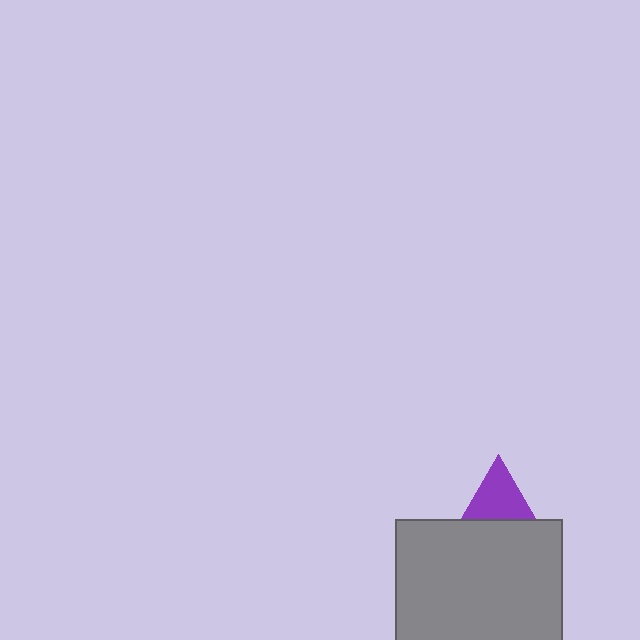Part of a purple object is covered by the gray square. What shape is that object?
It is a triangle.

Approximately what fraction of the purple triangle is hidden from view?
Roughly 49% of the purple triangle is hidden behind the gray square.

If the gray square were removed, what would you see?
You would see the complete purple triangle.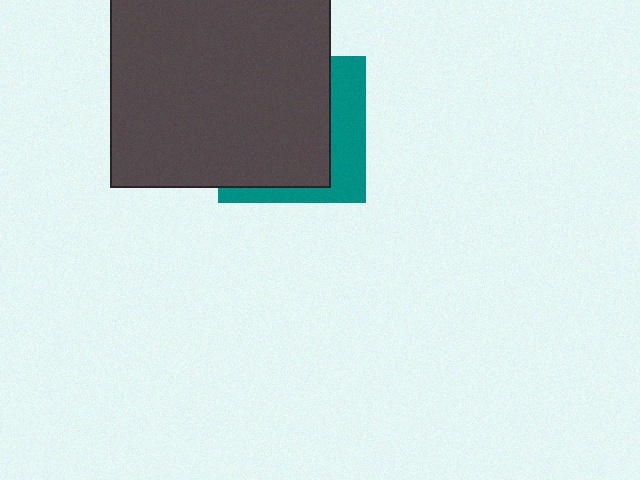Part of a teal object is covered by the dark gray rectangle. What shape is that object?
It is a square.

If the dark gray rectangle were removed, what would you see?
You would see the complete teal square.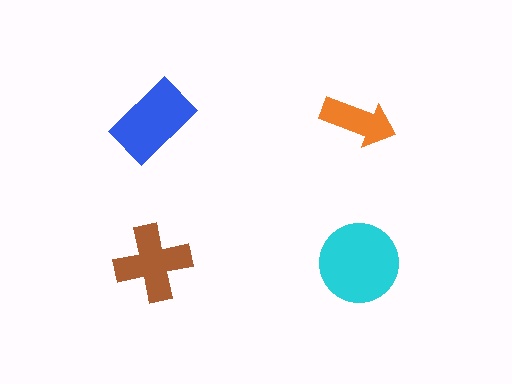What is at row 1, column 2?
An orange arrow.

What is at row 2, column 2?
A cyan circle.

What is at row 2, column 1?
A brown cross.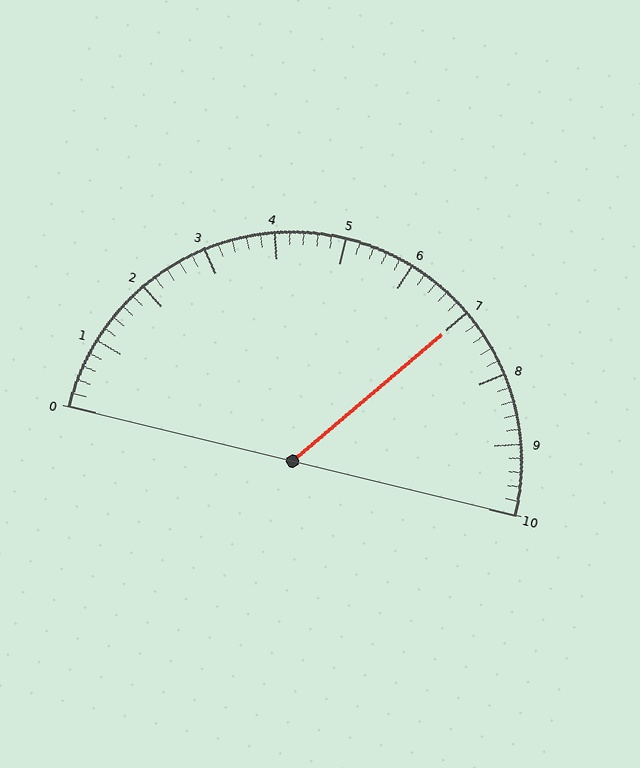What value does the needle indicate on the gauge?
The needle indicates approximately 7.0.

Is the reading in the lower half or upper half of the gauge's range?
The reading is in the upper half of the range (0 to 10).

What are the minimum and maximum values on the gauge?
The gauge ranges from 0 to 10.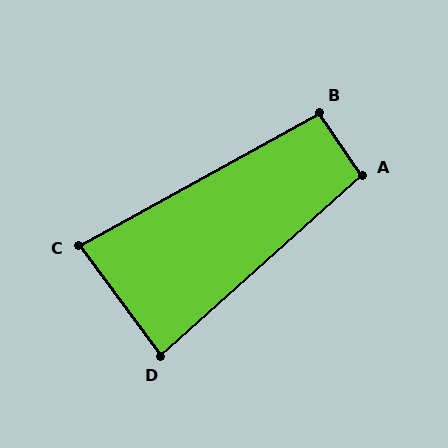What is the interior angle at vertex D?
Approximately 85 degrees (acute).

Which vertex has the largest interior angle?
A, at approximately 97 degrees.